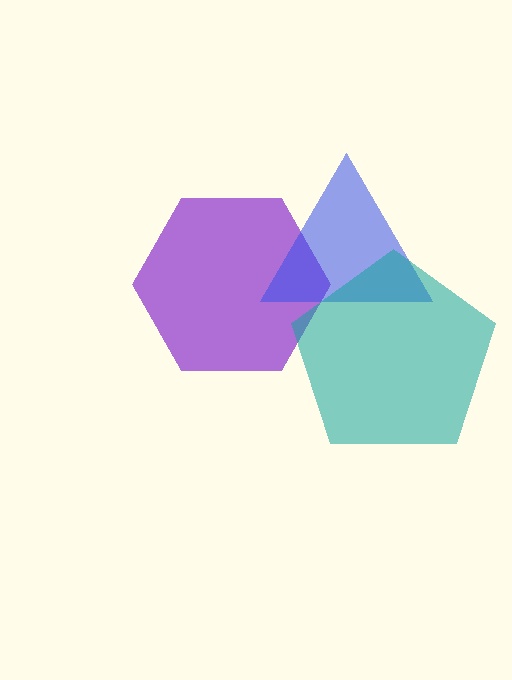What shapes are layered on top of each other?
The layered shapes are: a purple hexagon, a blue triangle, a teal pentagon.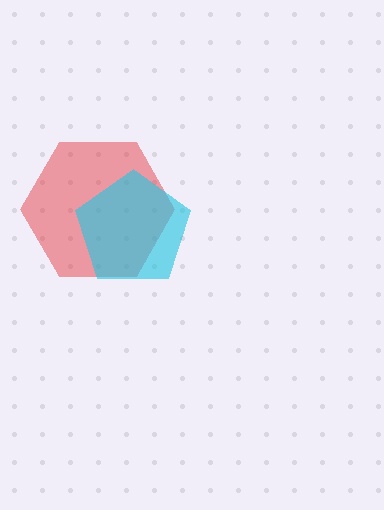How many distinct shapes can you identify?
There are 2 distinct shapes: a red hexagon, a cyan pentagon.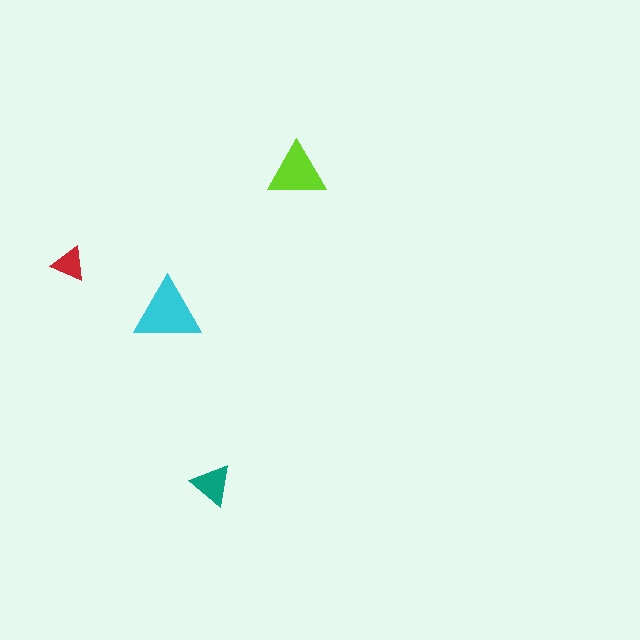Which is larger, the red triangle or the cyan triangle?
The cyan one.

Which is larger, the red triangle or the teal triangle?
The teal one.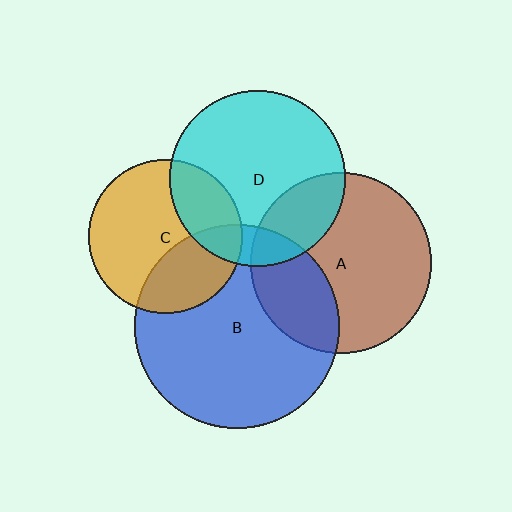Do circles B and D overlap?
Yes.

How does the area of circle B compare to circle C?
Approximately 1.7 times.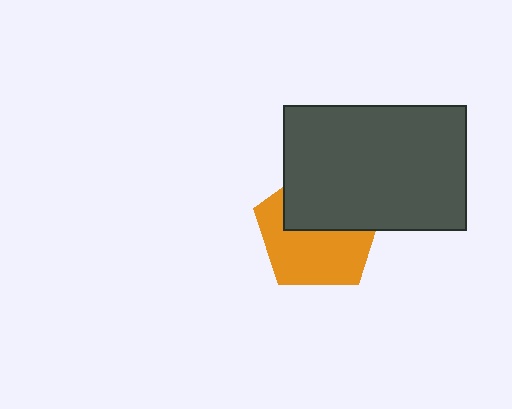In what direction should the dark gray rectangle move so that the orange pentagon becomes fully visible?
The dark gray rectangle should move up. That is the shortest direction to clear the overlap and leave the orange pentagon fully visible.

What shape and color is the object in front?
The object in front is a dark gray rectangle.